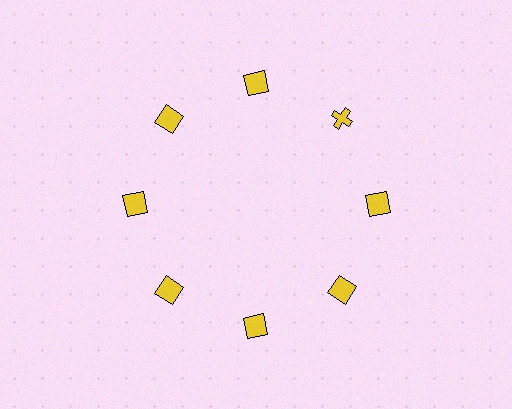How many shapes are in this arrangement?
There are 8 shapes arranged in a ring pattern.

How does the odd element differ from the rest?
It has a different shape: cross instead of square.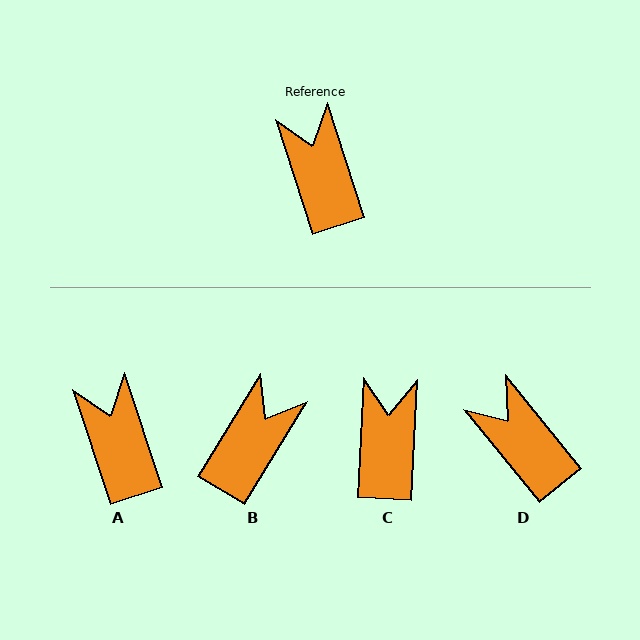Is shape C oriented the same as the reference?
No, it is off by about 21 degrees.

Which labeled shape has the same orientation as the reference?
A.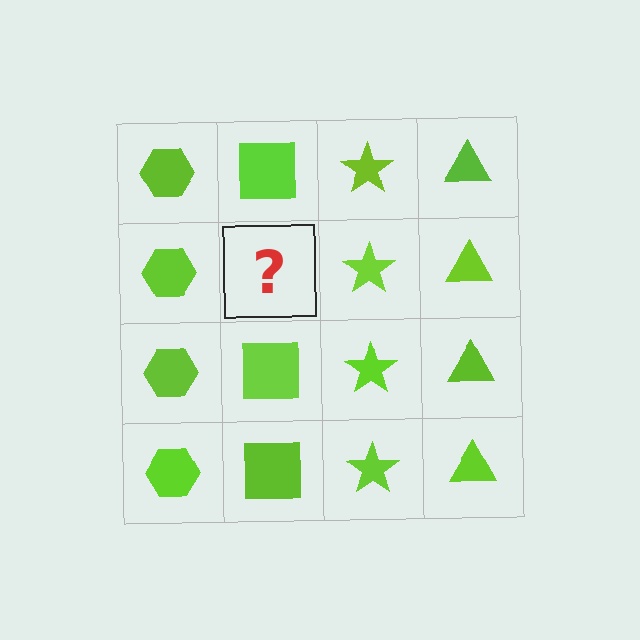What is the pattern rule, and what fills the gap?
The rule is that each column has a consistent shape. The gap should be filled with a lime square.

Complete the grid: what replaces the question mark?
The question mark should be replaced with a lime square.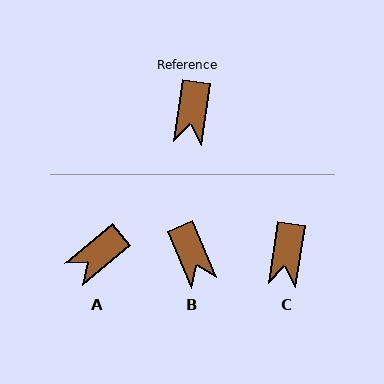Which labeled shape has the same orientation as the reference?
C.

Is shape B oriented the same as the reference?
No, it is off by about 31 degrees.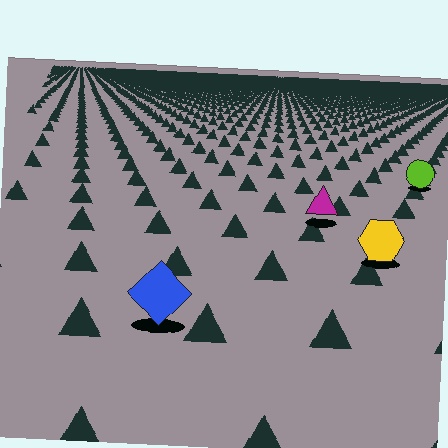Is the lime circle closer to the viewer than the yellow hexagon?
No. The yellow hexagon is closer — you can tell from the texture gradient: the ground texture is coarser near it.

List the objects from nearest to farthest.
From nearest to farthest: the blue diamond, the yellow hexagon, the magenta triangle, the lime circle.